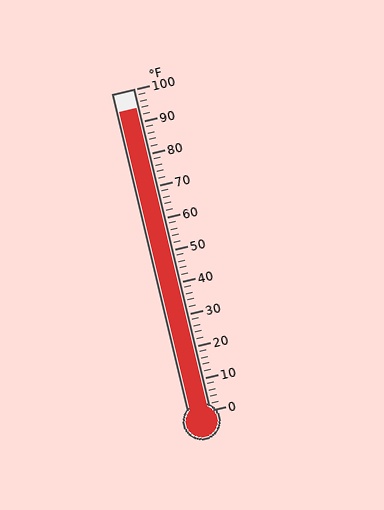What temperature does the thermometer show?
The thermometer shows approximately 94°F.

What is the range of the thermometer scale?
The thermometer scale ranges from 0°F to 100°F.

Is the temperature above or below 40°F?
The temperature is above 40°F.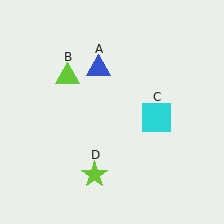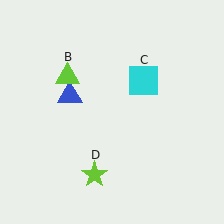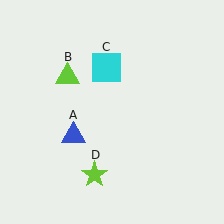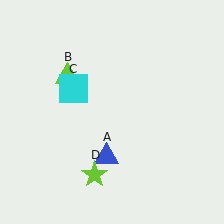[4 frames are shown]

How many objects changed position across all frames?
2 objects changed position: blue triangle (object A), cyan square (object C).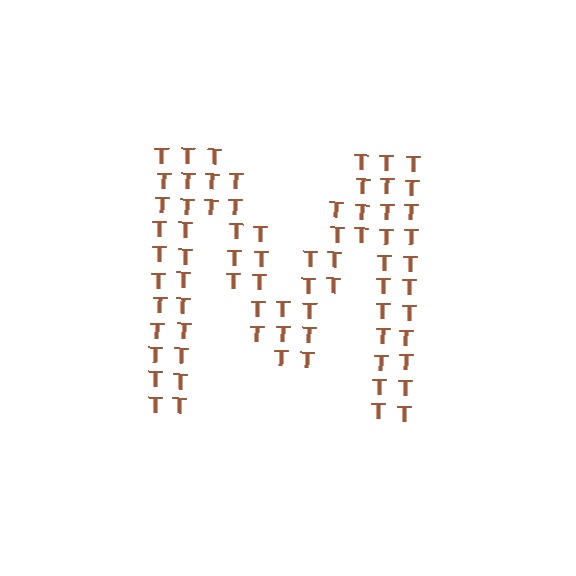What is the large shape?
The large shape is the letter M.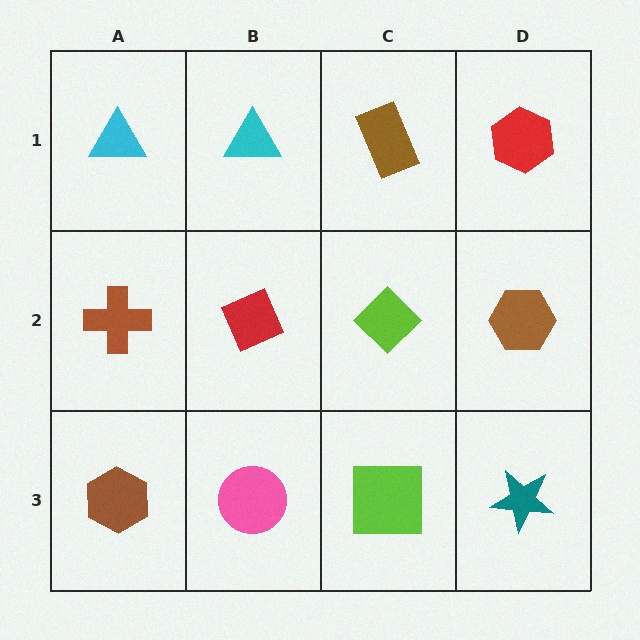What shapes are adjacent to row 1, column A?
A brown cross (row 2, column A), a cyan triangle (row 1, column B).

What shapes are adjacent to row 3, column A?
A brown cross (row 2, column A), a pink circle (row 3, column B).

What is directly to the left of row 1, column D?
A brown rectangle.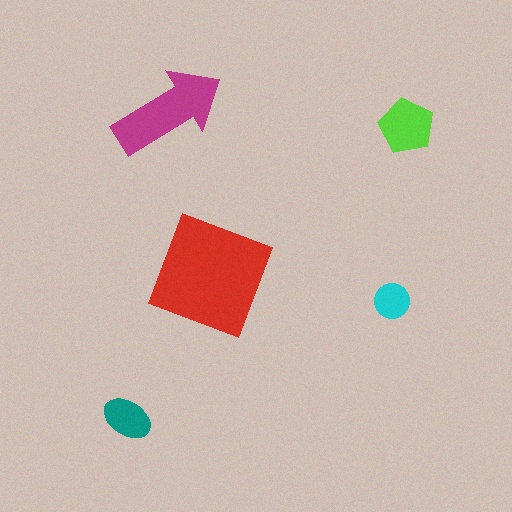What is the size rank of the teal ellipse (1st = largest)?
4th.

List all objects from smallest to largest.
The cyan circle, the teal ellipse, the lime pentagon, the magenta arrow, the red square.